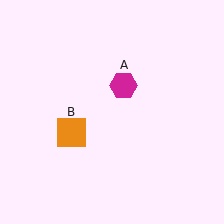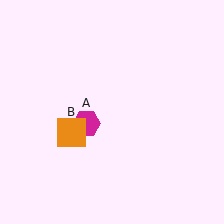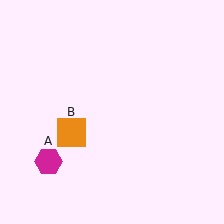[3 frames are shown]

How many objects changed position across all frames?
1 object changed position: magenta hexagon (object A).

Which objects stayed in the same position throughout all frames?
Orange square (object B) remained stationary.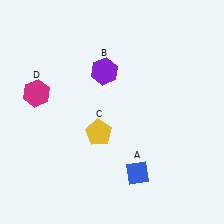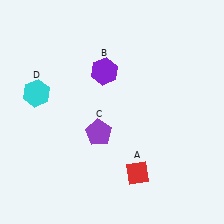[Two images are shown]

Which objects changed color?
A changed from blue to red. C changed from yellow to purple. D changed from magenta to cyan.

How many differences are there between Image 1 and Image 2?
There are 3 differences between the two images.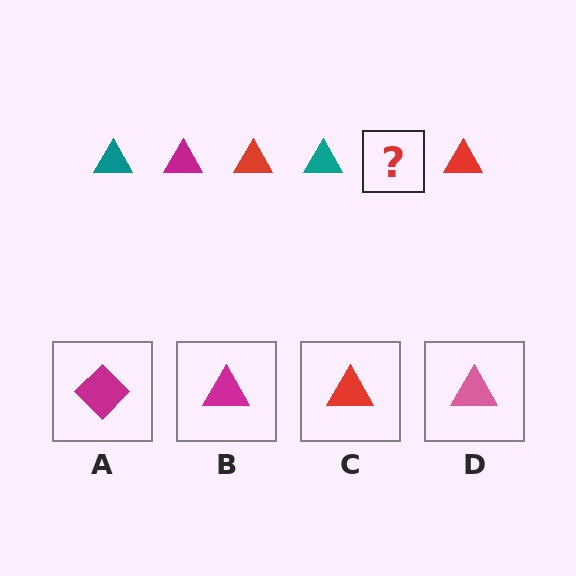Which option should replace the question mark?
Option B.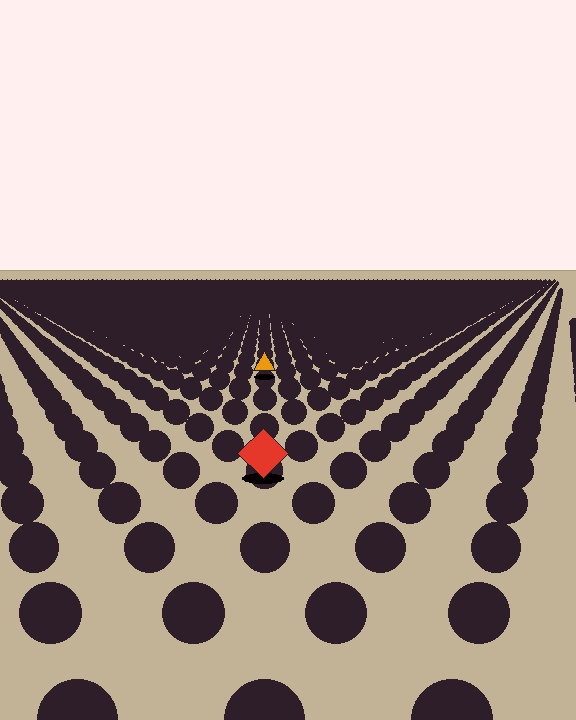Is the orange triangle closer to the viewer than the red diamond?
No. The red diamond is closer — you can tell from the texture gradient: the ground texture is coarser near it.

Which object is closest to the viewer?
The red diamond is closest. The texture marks near it are larger and more spread out.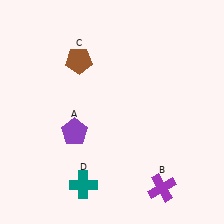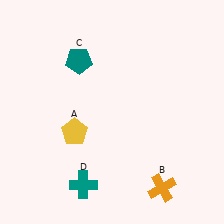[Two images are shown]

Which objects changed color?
A changed from purple to yellow. B changed from purple to orange. C changed from brown to teal.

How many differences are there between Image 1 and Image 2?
There are 3 differences between the two images.